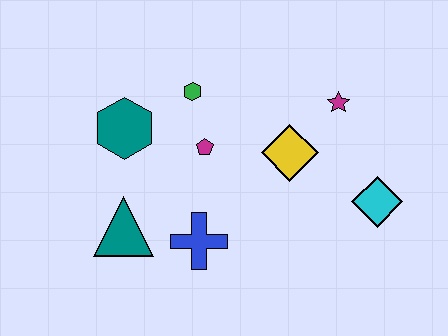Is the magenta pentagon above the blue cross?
Yes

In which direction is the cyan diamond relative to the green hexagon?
The cyan diamond is to the right of the green hexagon.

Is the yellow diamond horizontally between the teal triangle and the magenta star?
Yes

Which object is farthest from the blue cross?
The magenta star is farthest from the blue cross.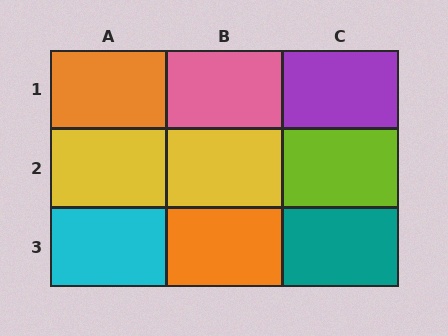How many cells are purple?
1 cell is purple.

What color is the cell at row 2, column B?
Yellow.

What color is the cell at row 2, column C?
Lime.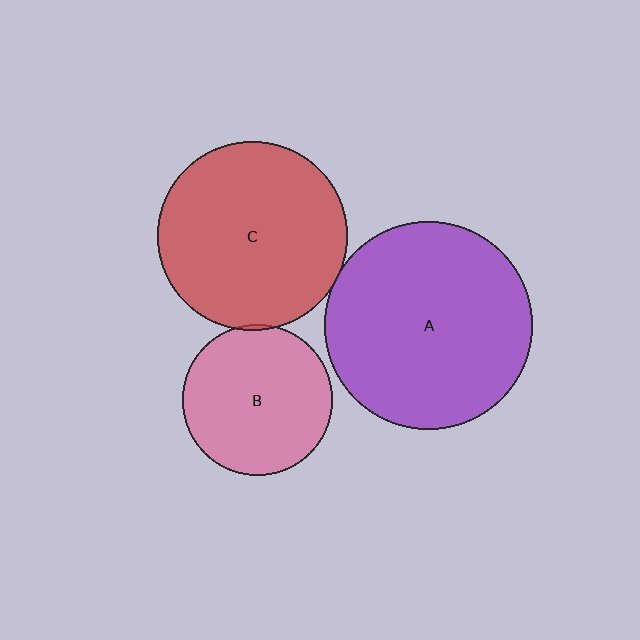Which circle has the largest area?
Circle A (purple).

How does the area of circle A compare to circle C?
Approximately 1.2 times.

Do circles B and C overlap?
Yes.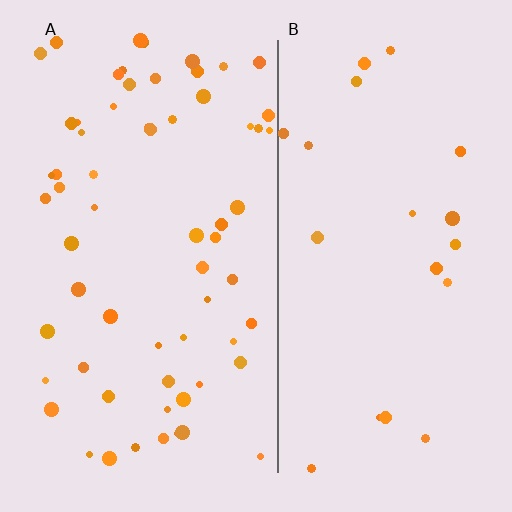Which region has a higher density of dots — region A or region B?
A (the left).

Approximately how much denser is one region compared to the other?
Approximately 3.1× — region A over region B.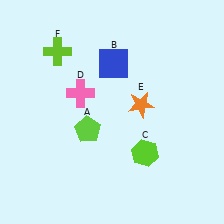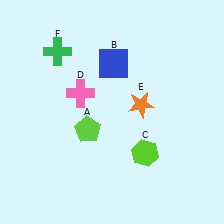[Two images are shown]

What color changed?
The cross (F) changed from lime in Image 1 to green in Image 2.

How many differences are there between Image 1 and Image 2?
There is 1 difference between the two images.